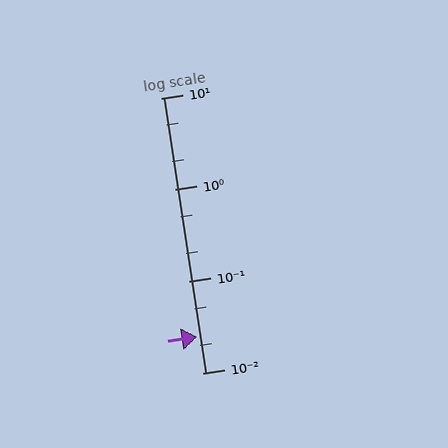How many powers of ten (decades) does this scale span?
The scale spans 3 decades, from 0.01 to 10.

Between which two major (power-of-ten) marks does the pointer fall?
The pointer is between 0.01 and 0.1.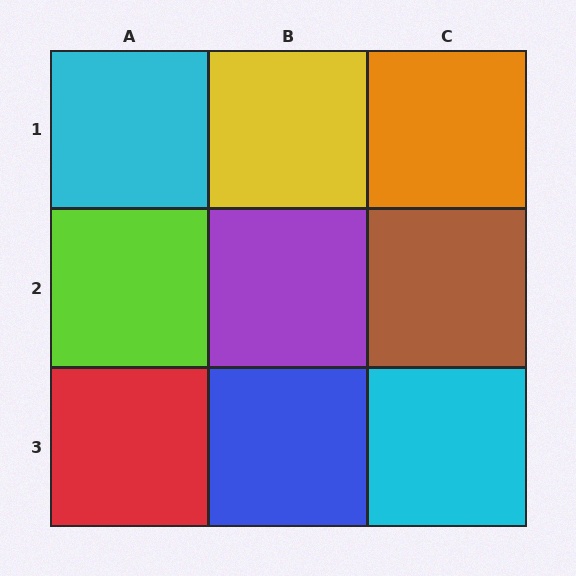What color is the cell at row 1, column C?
Orange.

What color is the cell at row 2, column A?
Lime.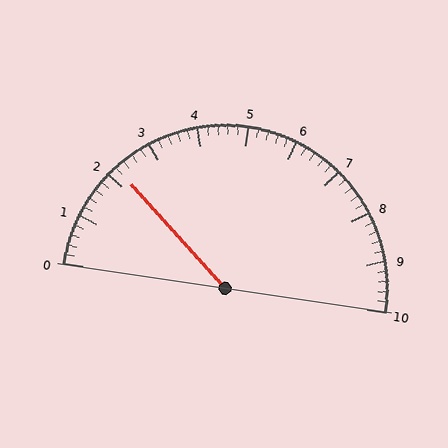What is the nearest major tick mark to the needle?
The nearest major tick mark is 2.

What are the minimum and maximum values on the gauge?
The gauge ranges from 0 to 10.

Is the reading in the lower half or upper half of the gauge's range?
The reading is in the lower half of the range (0 to 10).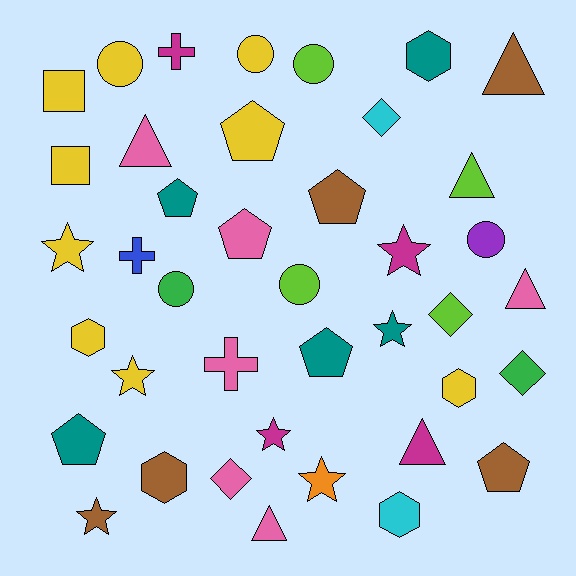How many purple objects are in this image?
There is 1 purple object.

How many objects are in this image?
There are 40 objects.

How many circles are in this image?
There are 6 circles.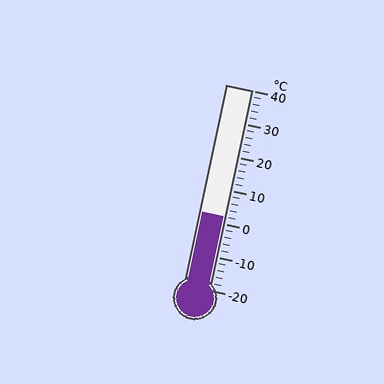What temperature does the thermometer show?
The thermometer shows approximately 2°C.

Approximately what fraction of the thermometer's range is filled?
The thermometer is filled to approximately 35% of its range.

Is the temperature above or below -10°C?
The temperature is above -10°C.